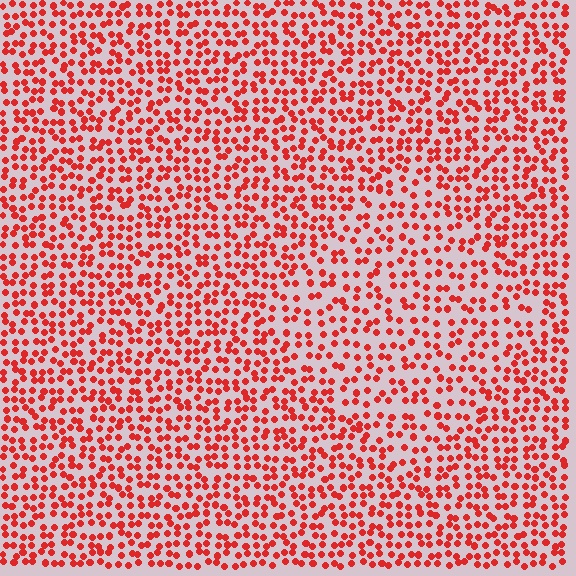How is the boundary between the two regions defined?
The boundary is defined by a change in element density (approximately 1.5x ratio). All elements are the same color, size, and shape.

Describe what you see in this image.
The image contains small red elements arranged at two different densities. A diamond-shaped region is visible where the elements are less densely packed than the surrounding area.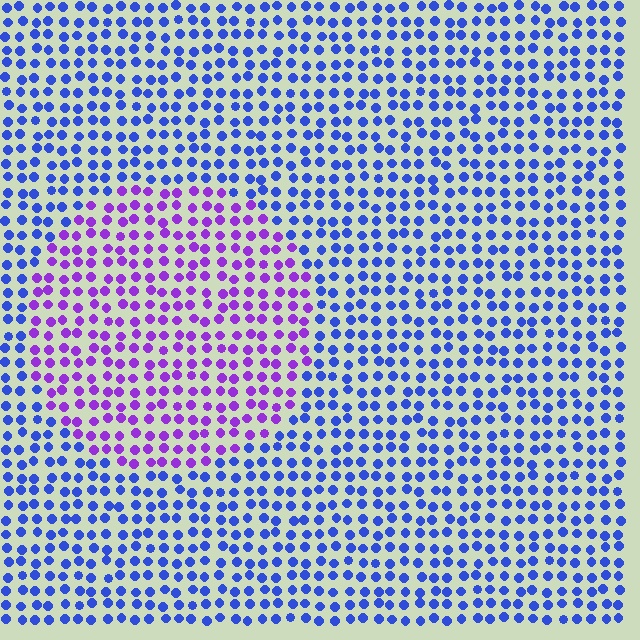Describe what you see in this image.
The image is filled with small blue elements in a uniform arrangement. A circle-shaped region is visible where the elements are tinted to a slightly different hue, forming a subtle color boundary.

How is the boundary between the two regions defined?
The boundary is defined purely by a slight shift in hue (about 48 degrees). Spacing, size, and orientation are identical on both sides.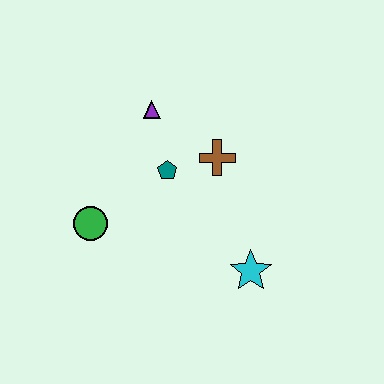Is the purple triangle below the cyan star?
No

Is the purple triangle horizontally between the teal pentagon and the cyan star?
No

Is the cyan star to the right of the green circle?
Yes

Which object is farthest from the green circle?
The cyan star is farthest from the green circle.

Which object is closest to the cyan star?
The brown cross is closest to the cyan star.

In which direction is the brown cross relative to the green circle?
The brown cross is to the right of the green circle.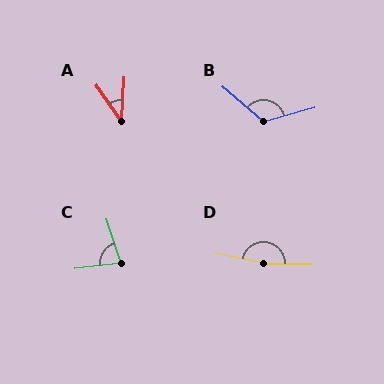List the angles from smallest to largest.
A (38°), C (79°), B (123°), D (169°).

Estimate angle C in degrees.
Approximately 79 degrees.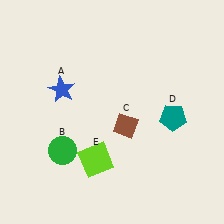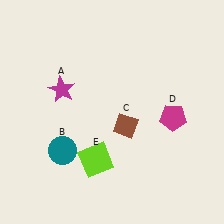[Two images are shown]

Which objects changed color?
A changed from blue to magenta. B changed from green to teal. D changed from teal to magenta.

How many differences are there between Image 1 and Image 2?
There are 3 differences between the two images.